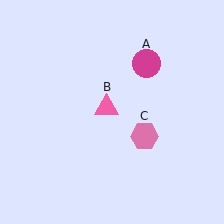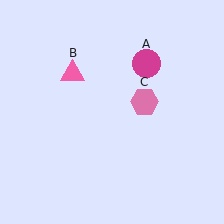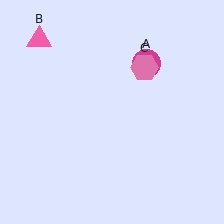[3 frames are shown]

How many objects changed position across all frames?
2 objects changed position: pink triangle (object B), pink hexagon (object C).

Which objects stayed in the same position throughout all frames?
Magenta circle (object A) remained stationary.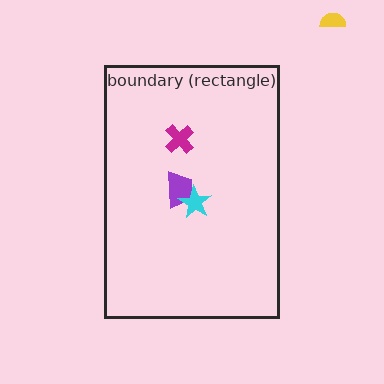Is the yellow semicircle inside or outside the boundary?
Outside.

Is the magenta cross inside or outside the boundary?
Inside.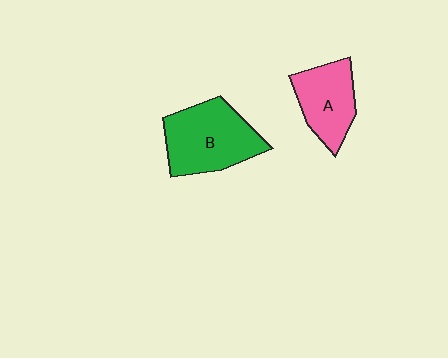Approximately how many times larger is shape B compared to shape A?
Approximately 1.4 times.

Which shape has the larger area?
Shape B (green).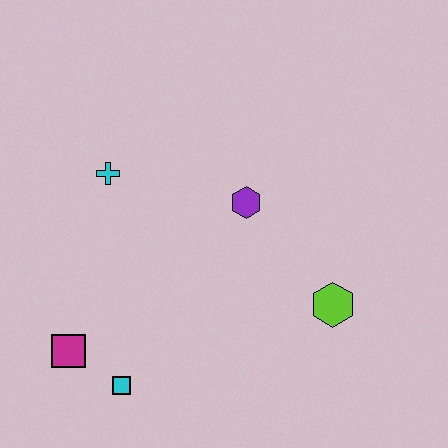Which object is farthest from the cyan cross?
The lime hexagon is farthest from the cyan cross.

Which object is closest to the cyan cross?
The purple hexagon is closest to the cyan cross.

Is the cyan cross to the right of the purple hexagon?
No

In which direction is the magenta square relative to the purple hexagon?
The magenta square is to the left of the purple hexagon.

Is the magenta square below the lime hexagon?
Yes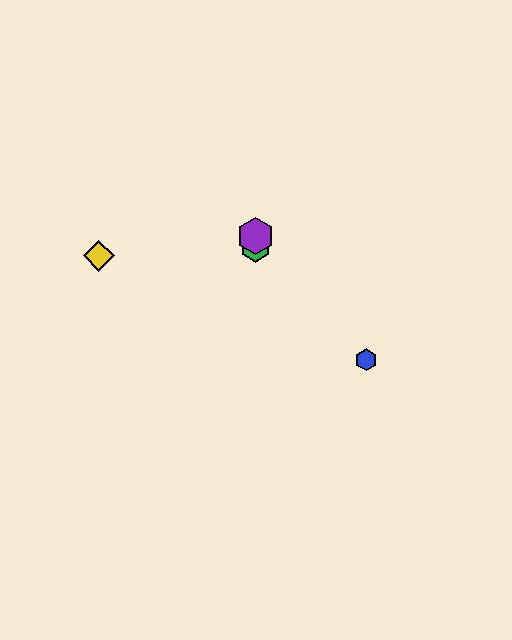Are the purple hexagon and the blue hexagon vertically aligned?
No, the purple hexagon is at x≈256 and the blue hexagon is at x≈366.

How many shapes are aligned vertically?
3 shapes (the red diamond, the green hexagon, the purple hexagon) are aligned vertically.